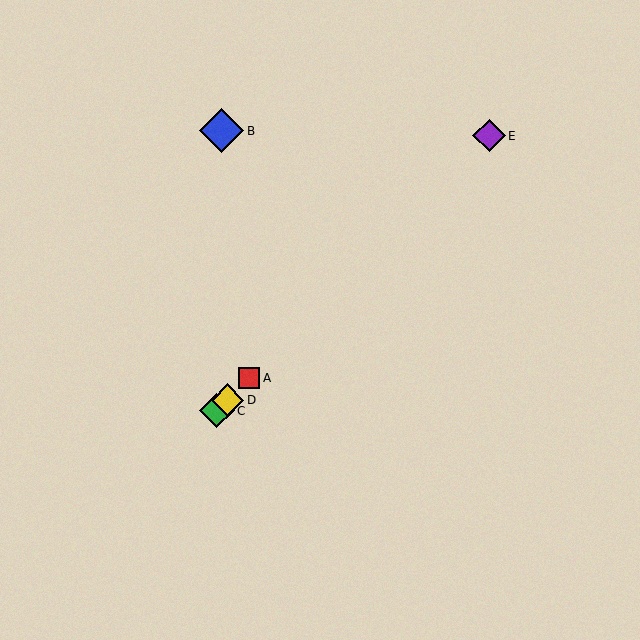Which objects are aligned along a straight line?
Objects A, C, D, E are aligned along a straight line.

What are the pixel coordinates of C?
Object C is at (217, 411).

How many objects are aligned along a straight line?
4 objects (A, C, D, E) are aligned along a straight line.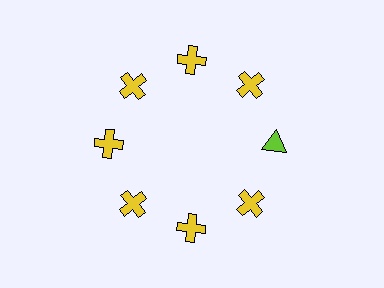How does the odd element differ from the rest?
It differs in both color (lime instead of yellow) and shape (triangle instead of cross).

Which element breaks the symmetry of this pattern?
The lime triangle at roughly the 3 o'clock position breaks the symmetry. All other shapes are yellow crosses.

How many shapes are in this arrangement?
There are 8 shapes arranged in a ring pattern.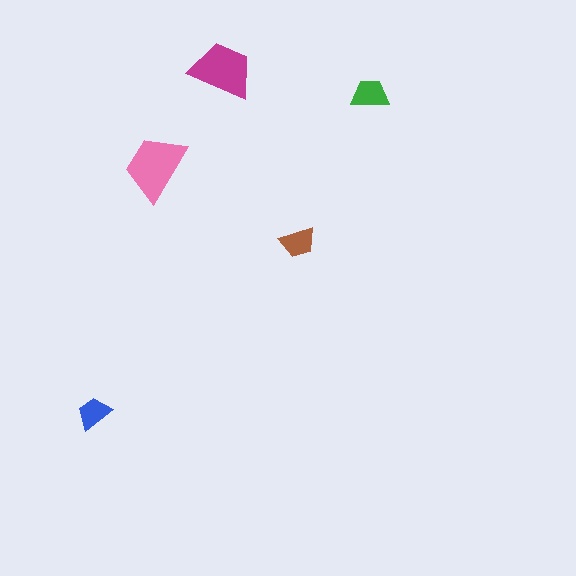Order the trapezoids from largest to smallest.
the pink one, the magenta one, the green one, the brown one, the blue one.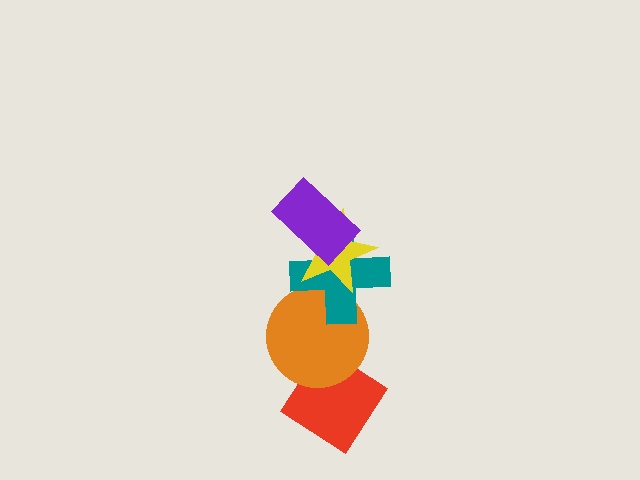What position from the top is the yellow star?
The yellow star is 2nd from the top.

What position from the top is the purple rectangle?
The purple rectangle is 1st from the top.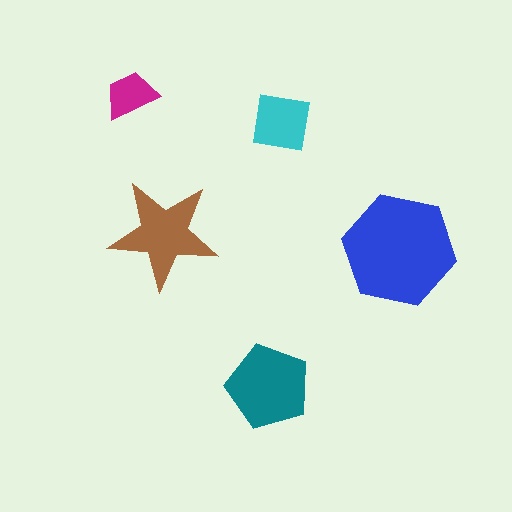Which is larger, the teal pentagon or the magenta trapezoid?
The teal pentagon.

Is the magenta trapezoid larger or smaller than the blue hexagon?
Smaller.